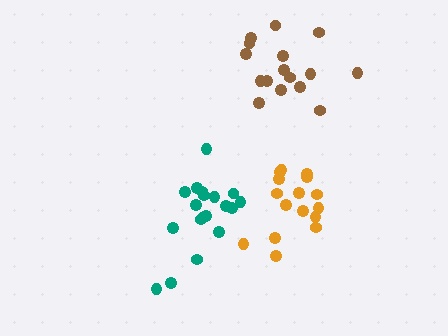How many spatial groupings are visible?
There are 3 spatial groupings.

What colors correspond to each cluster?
The clusters are colored: teal, orange, brown.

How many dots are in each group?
Group 1: 19 dots, Group 2: 16 dots, Group 3: 16 dots (51 total).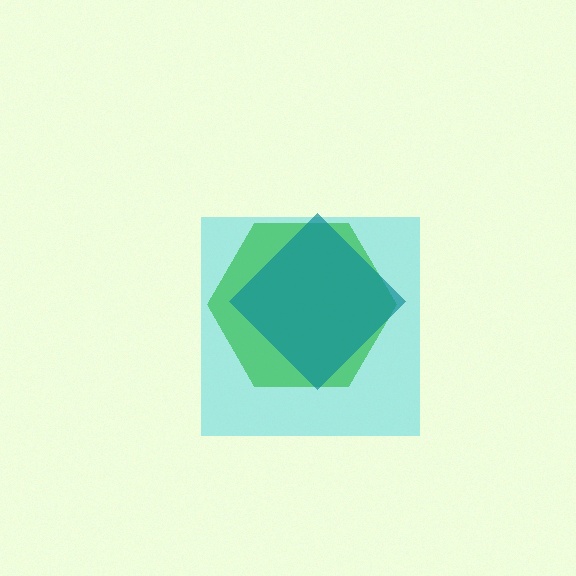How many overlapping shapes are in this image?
There are 3 overlapping shapes in the image.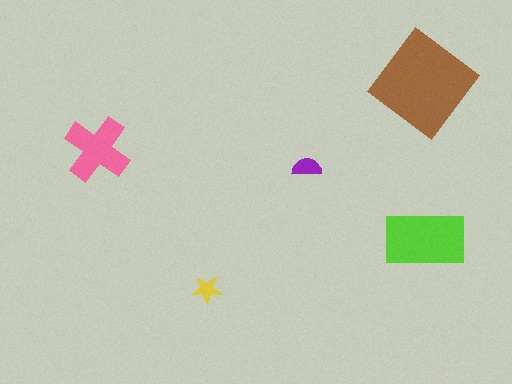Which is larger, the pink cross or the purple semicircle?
The pink cross.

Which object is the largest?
The brown diamond.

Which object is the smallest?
The yellow star.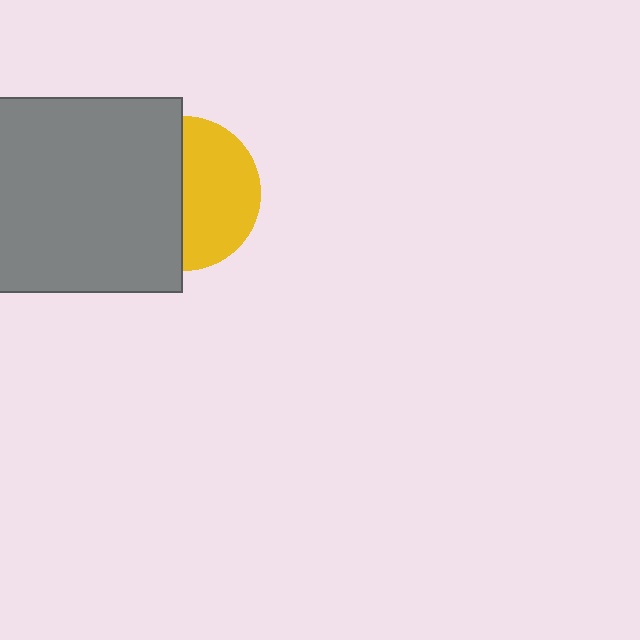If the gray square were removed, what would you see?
You would see the complete yellow circle.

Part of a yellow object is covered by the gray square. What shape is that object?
It is a circle.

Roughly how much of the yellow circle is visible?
About half of it is visible (roughly 50%).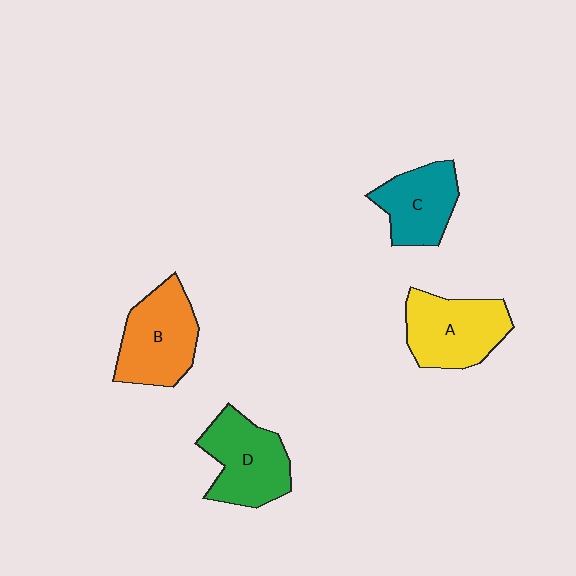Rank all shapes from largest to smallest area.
From largest to smallest: B (orange), A (yellow), D (green), C (teal).